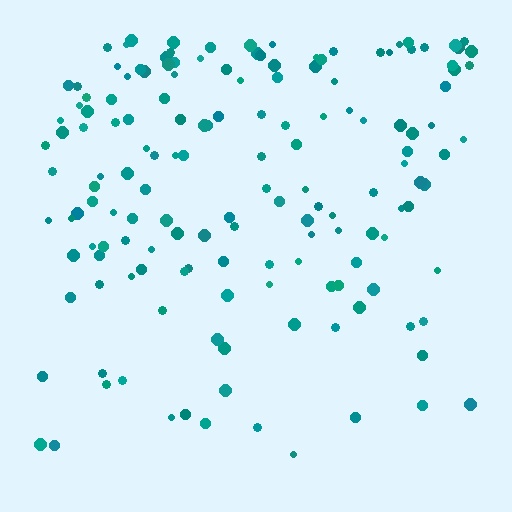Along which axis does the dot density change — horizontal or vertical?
Vertical.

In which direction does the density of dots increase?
From bottom to top, with the top side densest.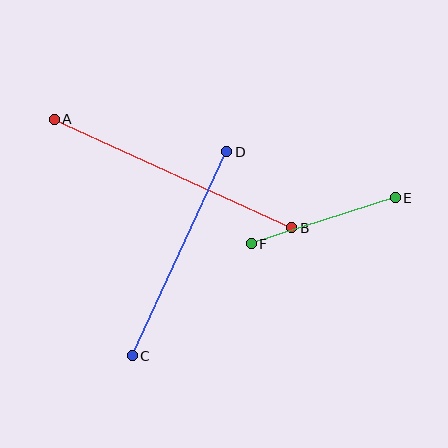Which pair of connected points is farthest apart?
Points A and B are farthest apart.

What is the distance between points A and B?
The distance is approximately 261 pixels.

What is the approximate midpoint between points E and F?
The midpoint is at approximately (323, 221) pixels.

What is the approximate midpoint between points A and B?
The midpoint is at approximately (173, 174) pixels.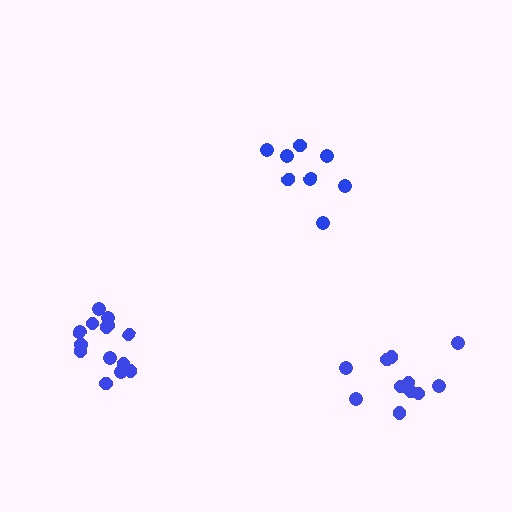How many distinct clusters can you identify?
There are 3 distinct clusters.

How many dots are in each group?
Group 1: 11 dots, Group 2: 14 dots, Group 3: 8 dots (33 total).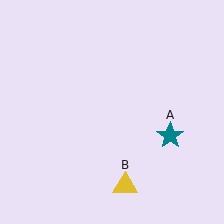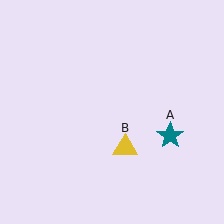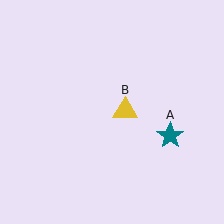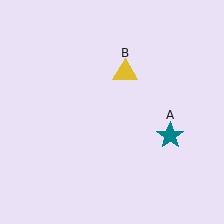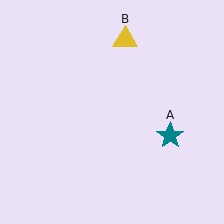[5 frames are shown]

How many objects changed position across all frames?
1 object changed position: yellow triangle (object B).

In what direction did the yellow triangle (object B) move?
The yellow triangle (object B) moved up.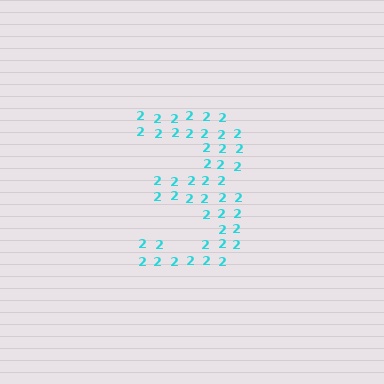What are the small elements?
The small elements are digit 2's.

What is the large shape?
The large shape is the digit 3.